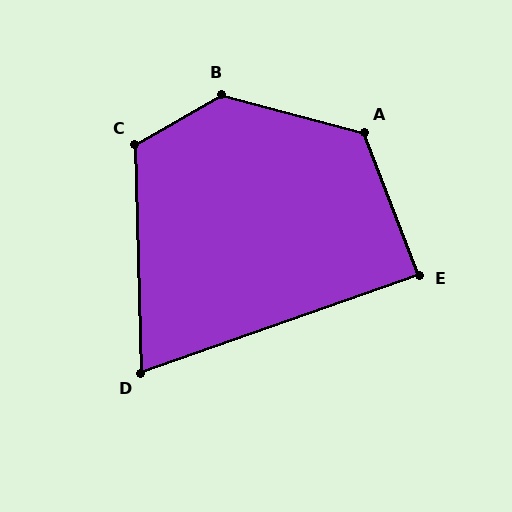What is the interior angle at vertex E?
Approximately 88 degrees (approximately right).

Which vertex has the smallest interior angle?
D, at approximately 72 degrees.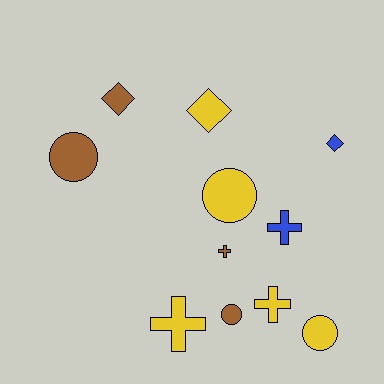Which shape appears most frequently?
Cross, with 4 objects.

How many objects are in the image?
There are 11 objects.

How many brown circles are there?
There are 2 brown circles.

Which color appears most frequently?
Yellow, with 5 objects.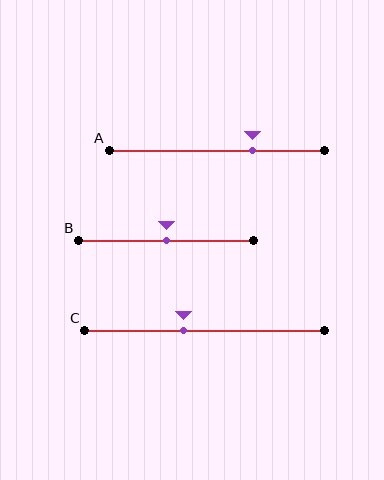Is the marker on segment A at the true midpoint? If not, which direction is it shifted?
No, the marker on segment A is shifted to the right by about 17% of the segment length.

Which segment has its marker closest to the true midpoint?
Segment B has its marker closest to the true midpoint.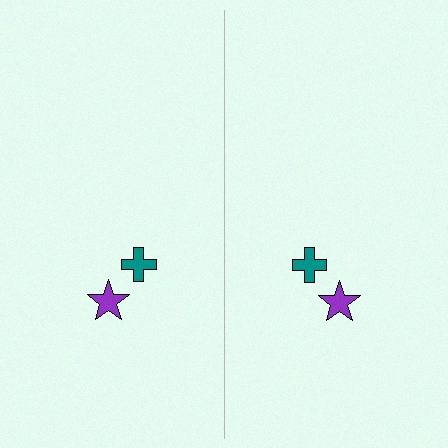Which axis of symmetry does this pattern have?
The pattern has a vertical axis of symmetry running through the center of the image.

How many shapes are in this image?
There are 4 shapes in this image.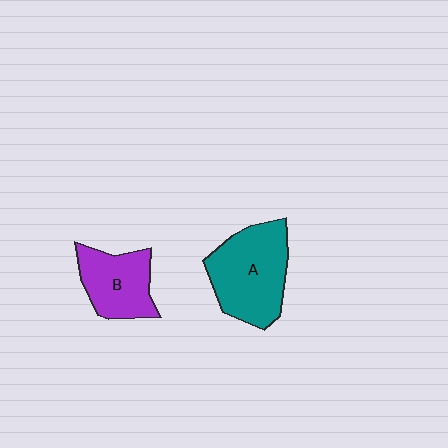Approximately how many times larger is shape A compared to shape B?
Approximately 1.4 times.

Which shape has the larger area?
Shape A (teal).